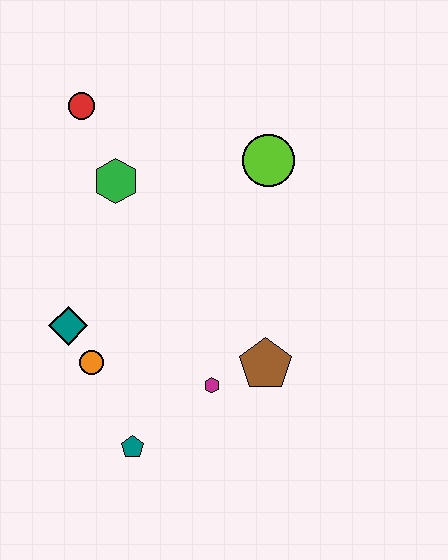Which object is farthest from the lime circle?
The teal pentagon is farthest from the lime circle.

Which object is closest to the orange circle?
The teal diamond is closest to the orange circle.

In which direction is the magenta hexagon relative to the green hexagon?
The magenta hexagon is below the green hexagon.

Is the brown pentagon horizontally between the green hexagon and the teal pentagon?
No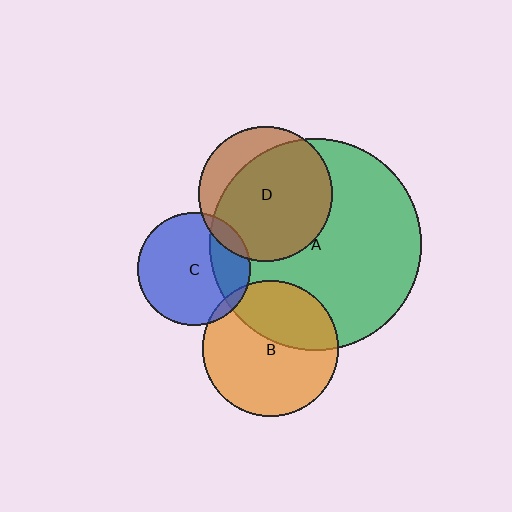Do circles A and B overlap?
Yes.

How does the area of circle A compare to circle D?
Approximately 2.5 times.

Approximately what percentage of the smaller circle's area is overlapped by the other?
Approximately 35%.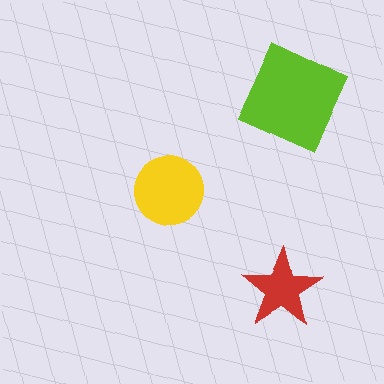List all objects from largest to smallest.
The lime square, the yellow circle, the red star.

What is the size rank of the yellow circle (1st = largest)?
2nd.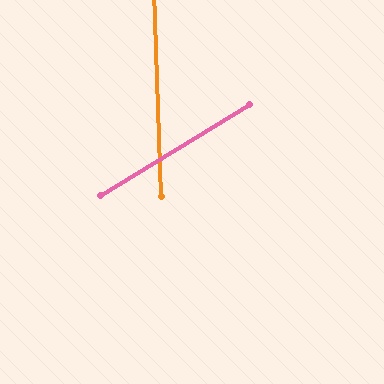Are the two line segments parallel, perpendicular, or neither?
Neither parallel nor perpendicular — they differ by about 60°.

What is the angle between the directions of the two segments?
Approximately 60 degrees.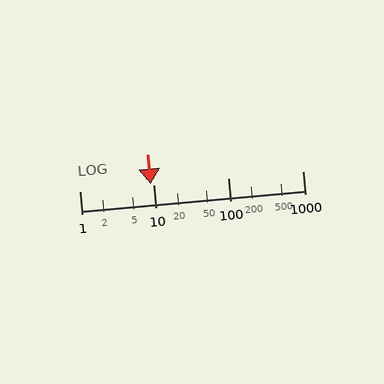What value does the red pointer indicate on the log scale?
The pointer indicates approximately 9.1.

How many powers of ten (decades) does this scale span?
The scale spans 3 decades, from 1 to 1000.